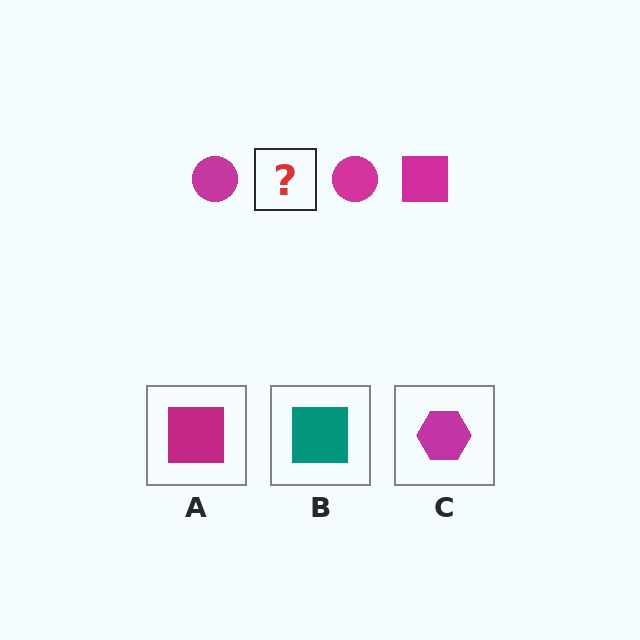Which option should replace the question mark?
Option A.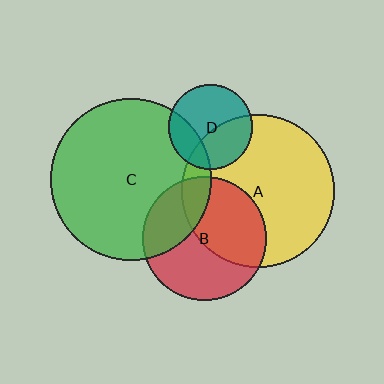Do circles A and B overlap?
Yes.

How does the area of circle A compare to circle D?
Approximately 3.3 times.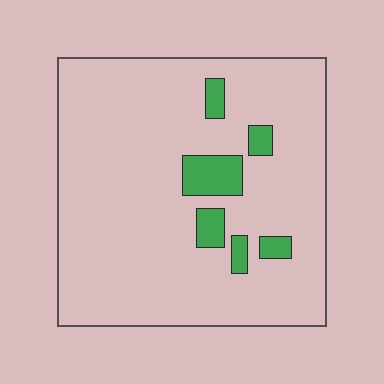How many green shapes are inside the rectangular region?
6.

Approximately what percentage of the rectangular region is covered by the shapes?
Approximately 10%.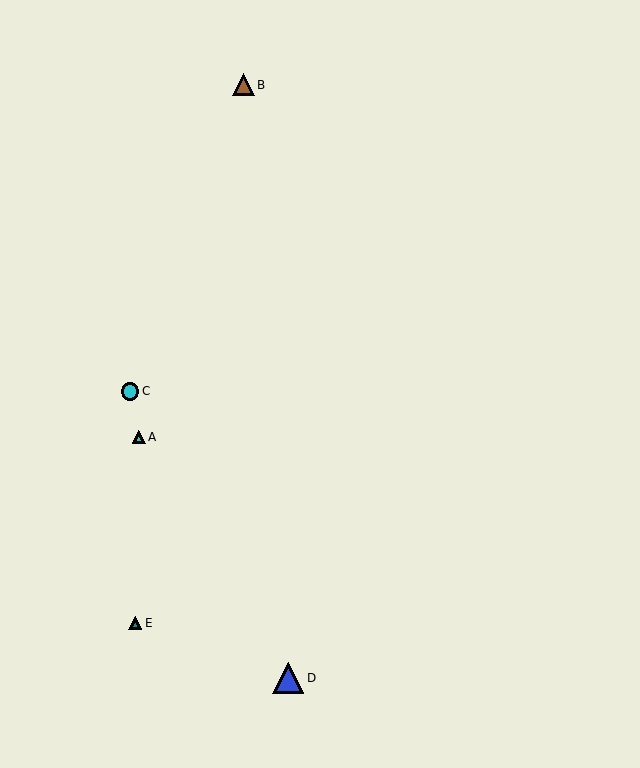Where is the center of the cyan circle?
The center of the cyan circle is at (130, 391).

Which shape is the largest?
The blue triangle (labeled D) is the largest.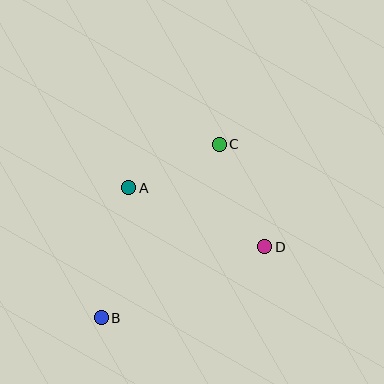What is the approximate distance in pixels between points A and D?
The distance between A and D is approximately 148 pixels.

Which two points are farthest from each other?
Points B and C are farthest from each other.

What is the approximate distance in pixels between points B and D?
The distance between B and D is approximately 178 pixels.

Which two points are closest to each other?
Points A and C are closest to each other.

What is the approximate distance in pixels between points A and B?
The distance between A and B is approximately 133 pixels.